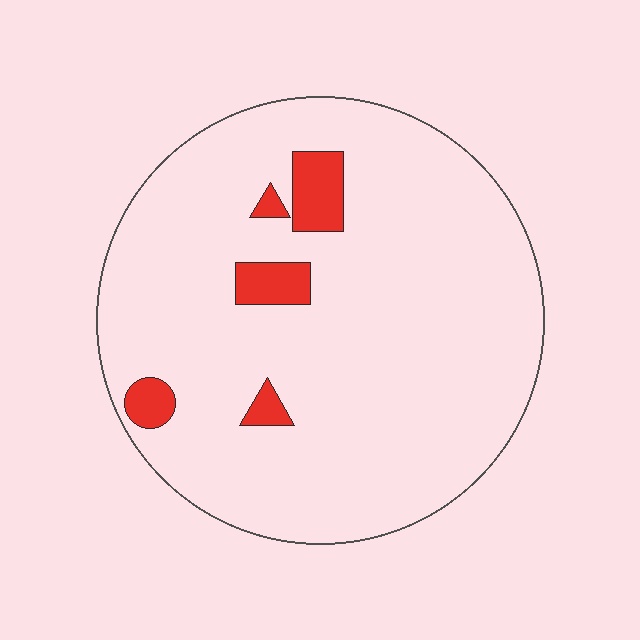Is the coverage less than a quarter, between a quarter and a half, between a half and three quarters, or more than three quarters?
Less than a quarter.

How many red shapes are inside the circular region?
5.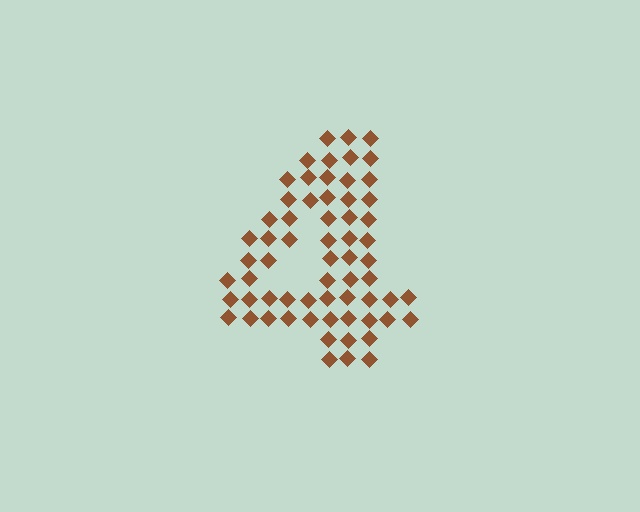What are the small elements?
The small elements are diamonds.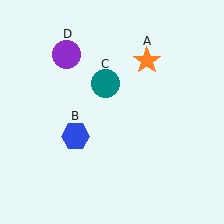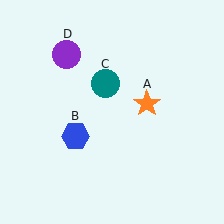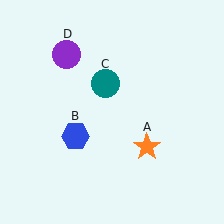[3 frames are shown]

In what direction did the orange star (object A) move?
The orange star (object A) moved down.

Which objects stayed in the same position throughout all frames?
Blue hexagon (object B) and teal circle (object C) and purple circle (object D) remained stationary.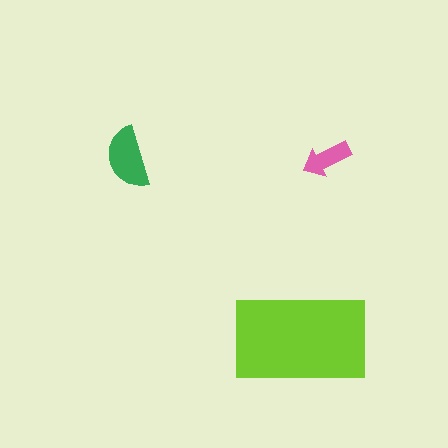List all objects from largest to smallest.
The lime rectangle, the green semicircle, the pink arrow.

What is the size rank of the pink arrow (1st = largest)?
3rd.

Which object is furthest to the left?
The green semicircle is leftmost.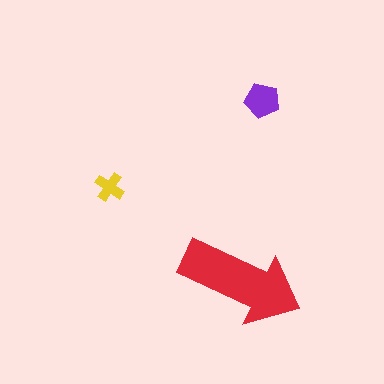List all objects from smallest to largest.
The yellow cross, the purple pentagon, the red arrow.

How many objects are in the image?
There are 3 objects in the image.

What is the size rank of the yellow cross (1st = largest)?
3rd.